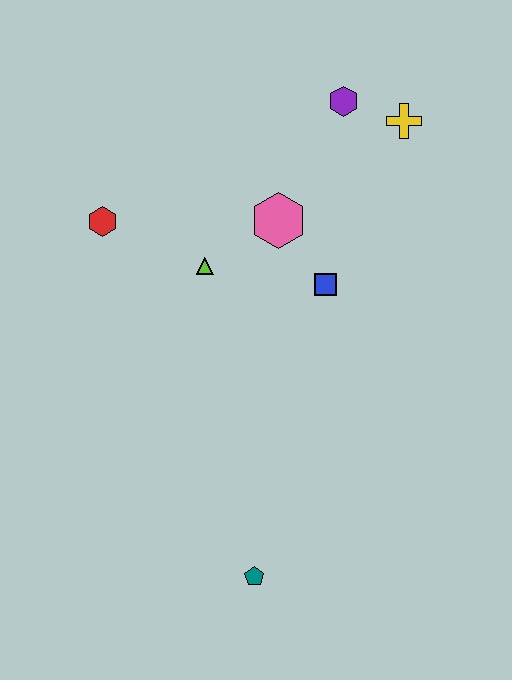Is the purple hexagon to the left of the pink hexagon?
No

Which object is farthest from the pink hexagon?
The teal pentagon is farthest from the pink hexagon.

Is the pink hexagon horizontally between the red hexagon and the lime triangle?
No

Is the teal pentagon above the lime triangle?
No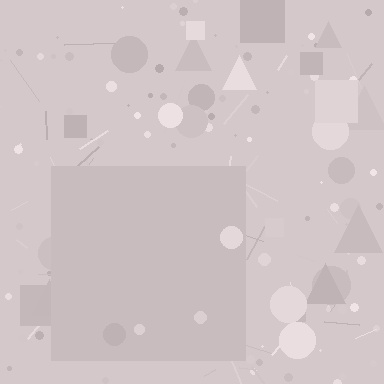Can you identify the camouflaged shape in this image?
The camouflaged shape is a square.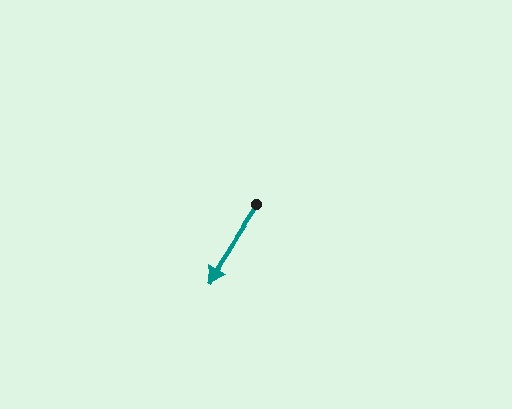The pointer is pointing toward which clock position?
Roughly 7 o'clock.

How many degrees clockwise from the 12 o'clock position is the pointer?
Approximately 212 degrees.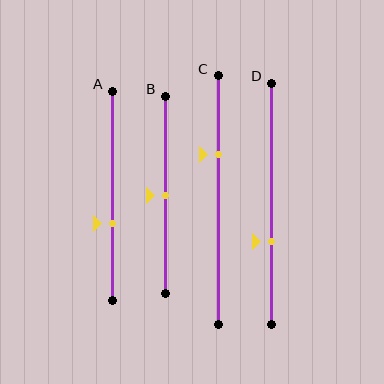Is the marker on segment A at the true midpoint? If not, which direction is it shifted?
No, the marker on segment A is shifted downward by about 13% of the segment length.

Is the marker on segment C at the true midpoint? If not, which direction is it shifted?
No, the marker on segment C is shifted upward by about 18% of the segment length.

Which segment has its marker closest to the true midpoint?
Segment B has its marker closest to the true midpoint.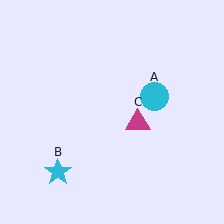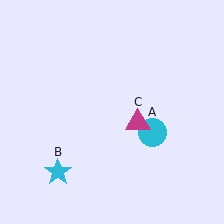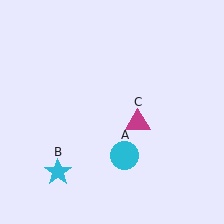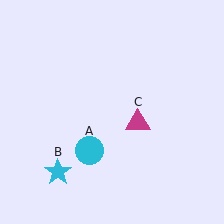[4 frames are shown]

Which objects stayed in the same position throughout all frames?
Cyan star (object B) and magenta triangle (object C) remained stationary.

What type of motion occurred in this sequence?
The cyan circle (object A) rotated clockwise around the center of the scene.